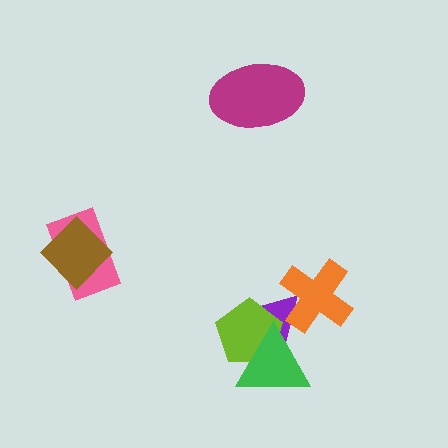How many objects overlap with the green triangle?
2 objects overlap with the green triangle.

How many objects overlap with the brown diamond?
1 object overlaps with the brown diamond.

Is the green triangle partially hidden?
No, no other shape covers it.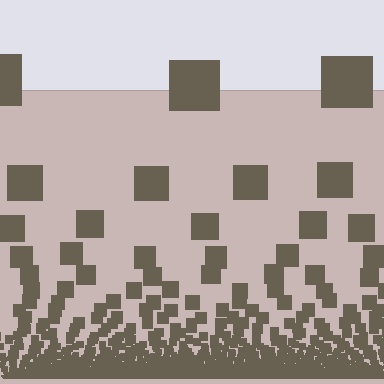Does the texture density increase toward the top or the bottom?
Density increases toward the bottom.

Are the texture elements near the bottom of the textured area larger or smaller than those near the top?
Smaller. The gradient is inverted — elements near the bottom are smaller and denser.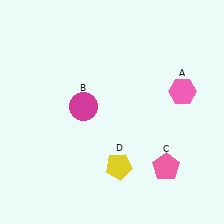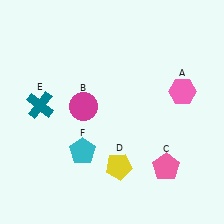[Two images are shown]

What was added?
A teal cross (E), a cyan pentagon (F) were added in Image 2.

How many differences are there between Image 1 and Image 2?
There are 2 differences between the two images.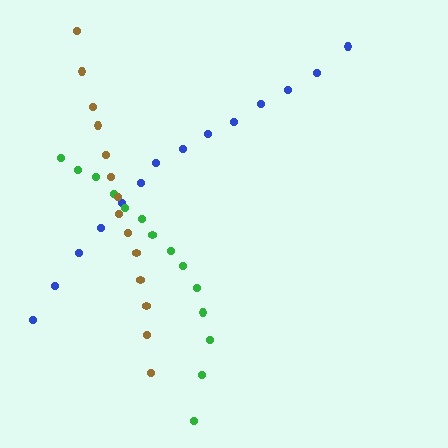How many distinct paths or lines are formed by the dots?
There are 3 distinct paths.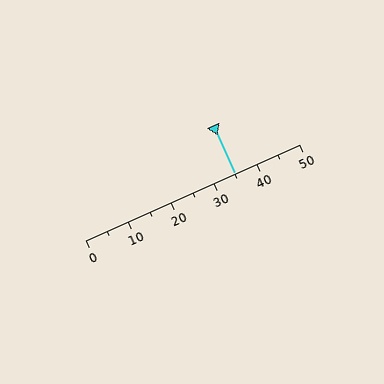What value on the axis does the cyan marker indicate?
The marker indicates approximately 35.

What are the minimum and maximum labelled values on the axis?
The axis runs from 0 to 50.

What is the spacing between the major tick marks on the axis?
The major ticks are spaced 10 apart.